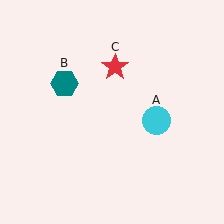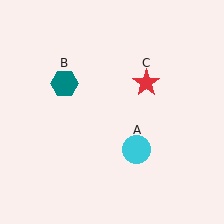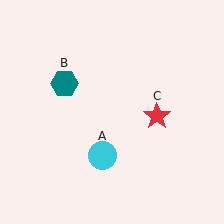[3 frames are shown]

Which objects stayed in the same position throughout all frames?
Teal hexagon (object B) remained stationary.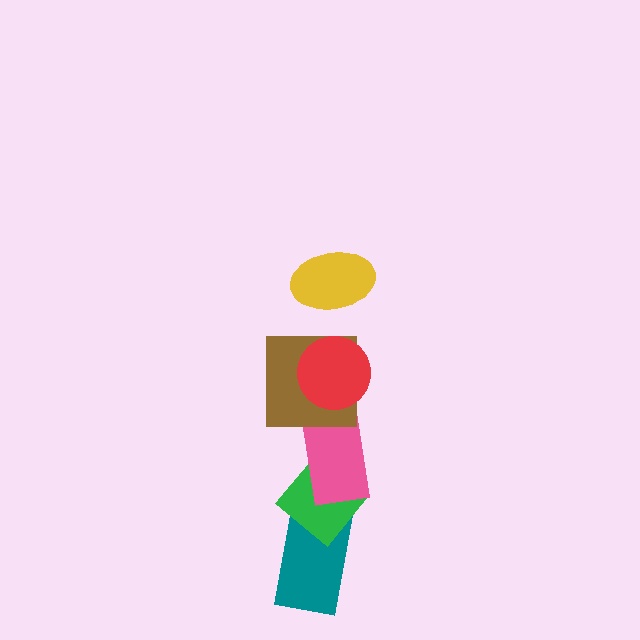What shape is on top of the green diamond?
The pink rectangle is on top of the green diamond.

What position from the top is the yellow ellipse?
The yellow ellipse is 1st from the top.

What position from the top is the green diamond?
The green diamond is 5th from the top.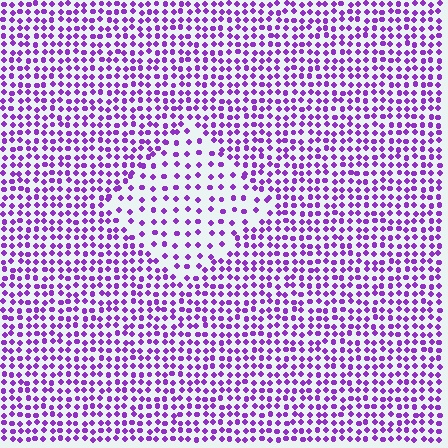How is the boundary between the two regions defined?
The boundary is defined by a change in element density (approximately 2.0x ratio). All elements are the same color, size, and shape.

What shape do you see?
I see a diamond.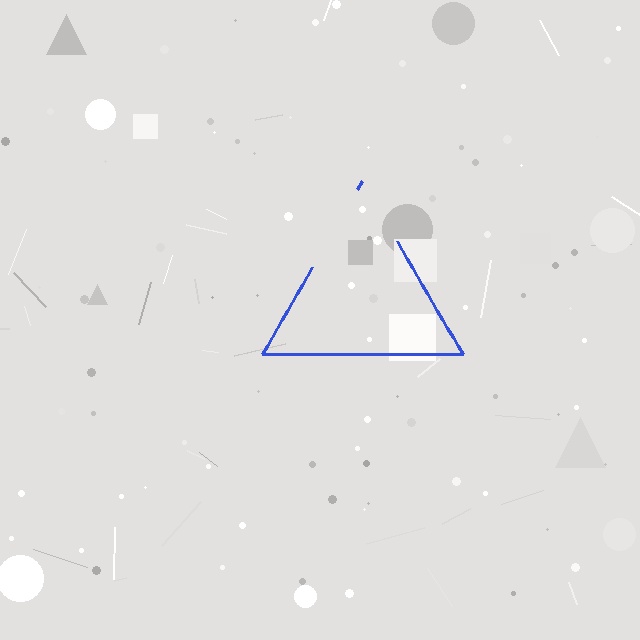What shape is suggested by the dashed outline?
The dashed outline suggests a triangle.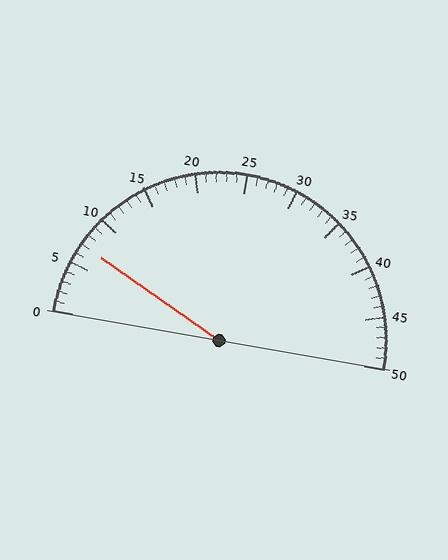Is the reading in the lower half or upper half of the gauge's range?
The reading is in the lower half of the range (0 to 50).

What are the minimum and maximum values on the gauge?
The gauge ranges from 0 to 50.